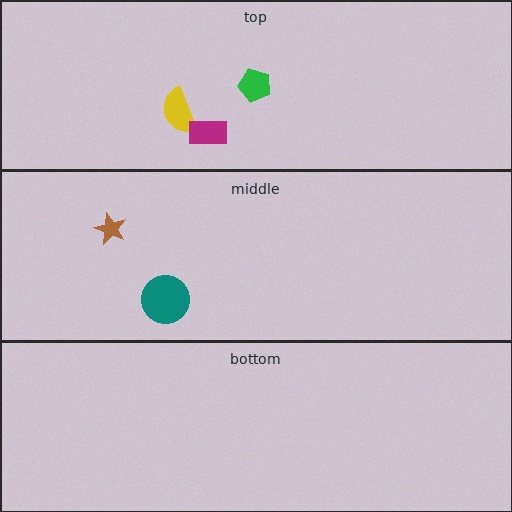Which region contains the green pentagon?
The top region.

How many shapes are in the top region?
3.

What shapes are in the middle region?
The brown star, the teal circle.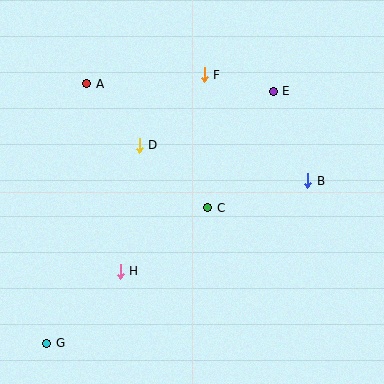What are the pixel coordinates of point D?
Point D is at (139, 145).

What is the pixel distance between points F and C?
The distance between F and C is 133 pixels.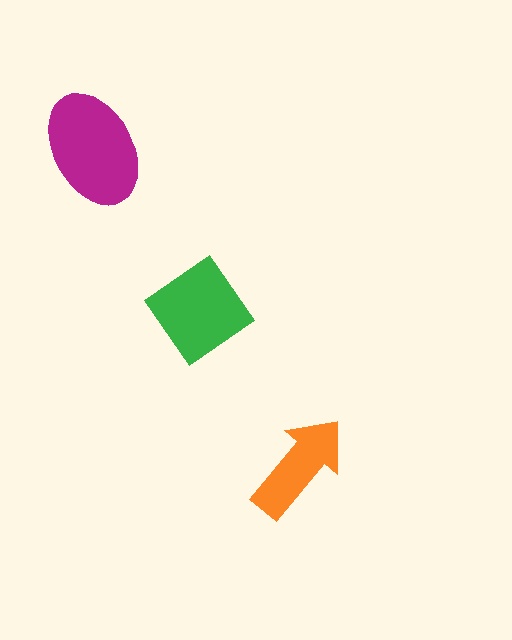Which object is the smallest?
The orange arrow.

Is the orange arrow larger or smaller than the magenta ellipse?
Smaller.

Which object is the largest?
The magenta ellipse.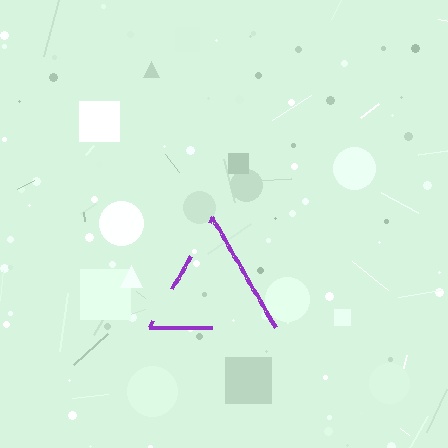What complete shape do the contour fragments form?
The contour fragments form a triangle.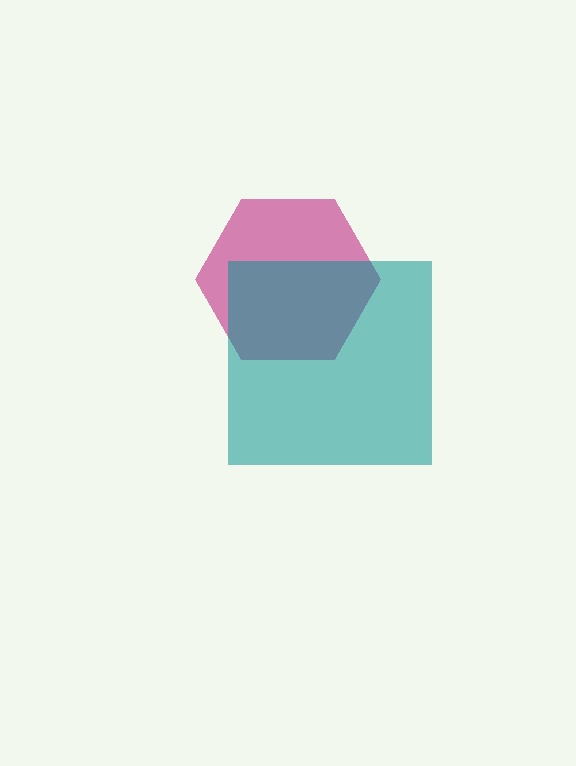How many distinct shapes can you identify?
There are 2 distinct shapes: a magenta hexagon, a teal square.